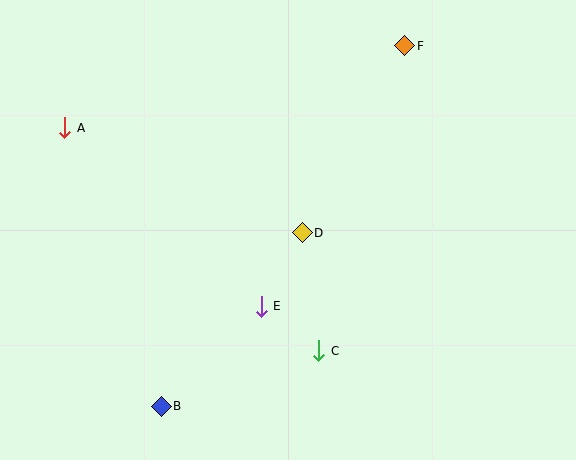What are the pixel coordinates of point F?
Point F is at (405, 46).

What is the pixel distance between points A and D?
The distance between A and D is 260 pixels.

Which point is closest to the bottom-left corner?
Point B is closest to the bottom-left corner.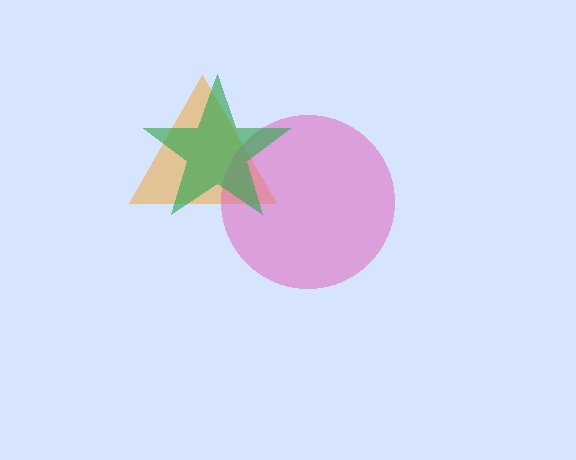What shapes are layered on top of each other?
The layered shapes are: an orange triangle, a pink circle, a green star.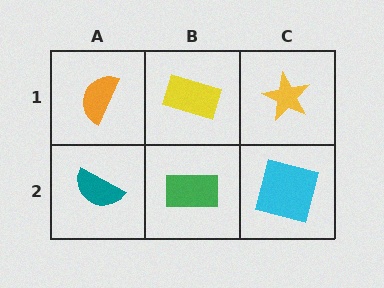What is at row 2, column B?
A green rectangle.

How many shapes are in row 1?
3 shapes.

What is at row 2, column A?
A teal semicircle.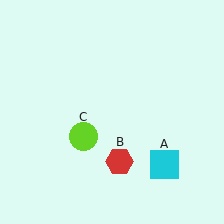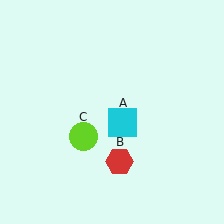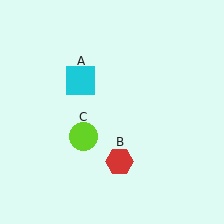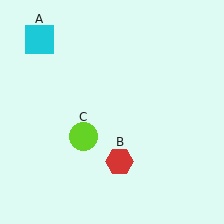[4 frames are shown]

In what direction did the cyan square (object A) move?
The cyan square (object A) moved up and to the left.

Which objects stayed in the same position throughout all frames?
Red hexagon (object B) and lime circle (object C) remained stationary.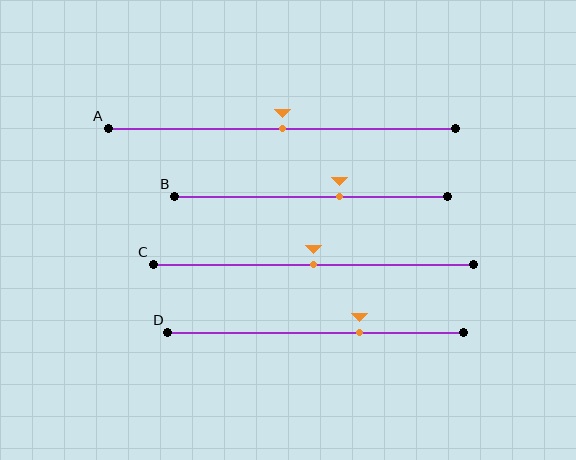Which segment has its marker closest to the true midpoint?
Segment A has its marker closest to the true midpoint.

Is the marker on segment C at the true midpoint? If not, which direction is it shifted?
Yes, the marker on segment C is at the true midpoint.